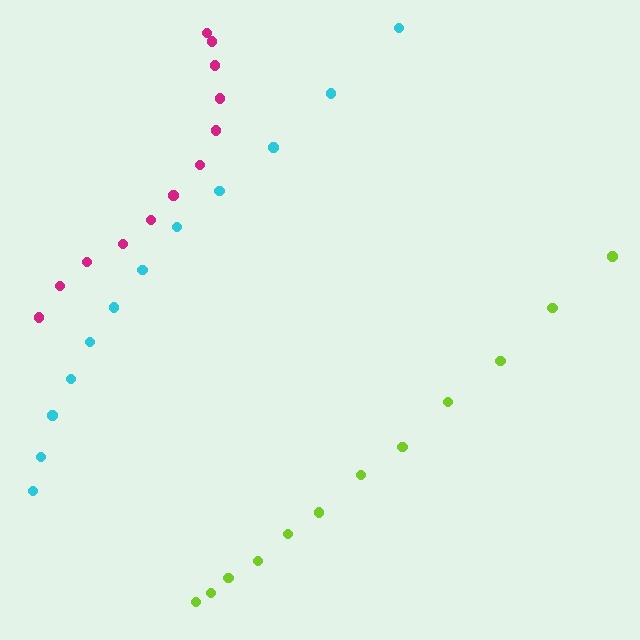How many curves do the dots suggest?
There are 3 distinct paths.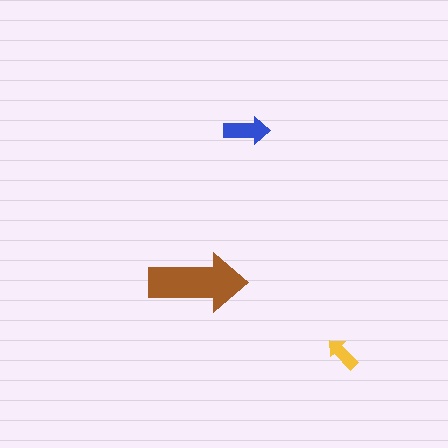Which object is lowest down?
The yellow arrow is bottommost.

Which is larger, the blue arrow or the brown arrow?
The brown one.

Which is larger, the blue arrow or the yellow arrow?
The blue one.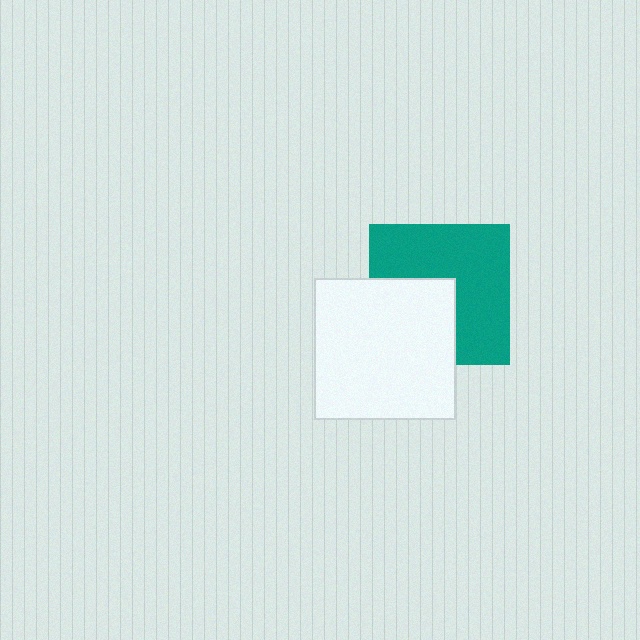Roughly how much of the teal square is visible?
About half of it is visible (roughly 62%).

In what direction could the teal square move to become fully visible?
The teal square could move toward the upper-right. That would shift it out from behind the white square entirely.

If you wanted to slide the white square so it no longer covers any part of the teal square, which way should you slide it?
Slide it toward the lower-left — that is the most direct way to separate the two shapes.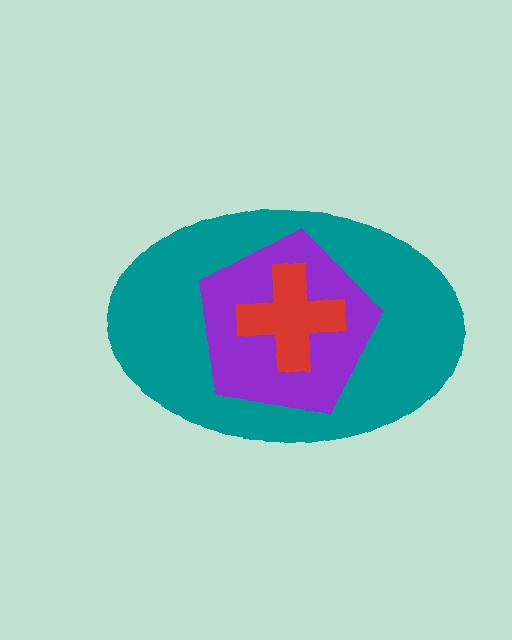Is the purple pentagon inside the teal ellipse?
Yes.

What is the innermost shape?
The red cross.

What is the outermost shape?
The teal ellipse.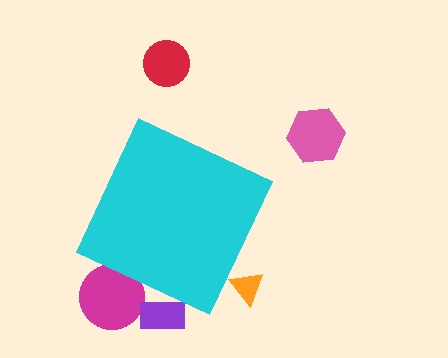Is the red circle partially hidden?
No, the red circle is fully visible.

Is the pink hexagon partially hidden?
No, the pink hexagon is fully visible.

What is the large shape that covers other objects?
A cyan diamond.